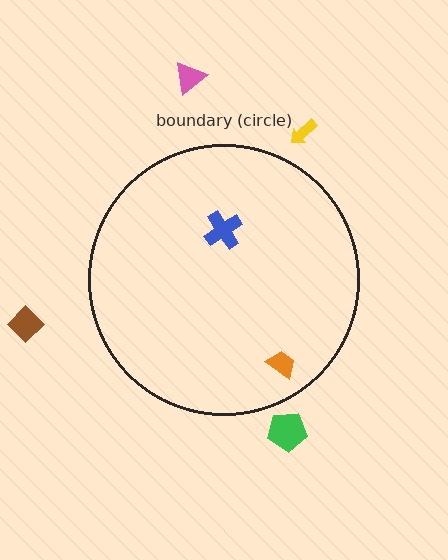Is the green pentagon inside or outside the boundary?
Outside.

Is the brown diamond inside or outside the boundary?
Outside.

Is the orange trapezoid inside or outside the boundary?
Inside.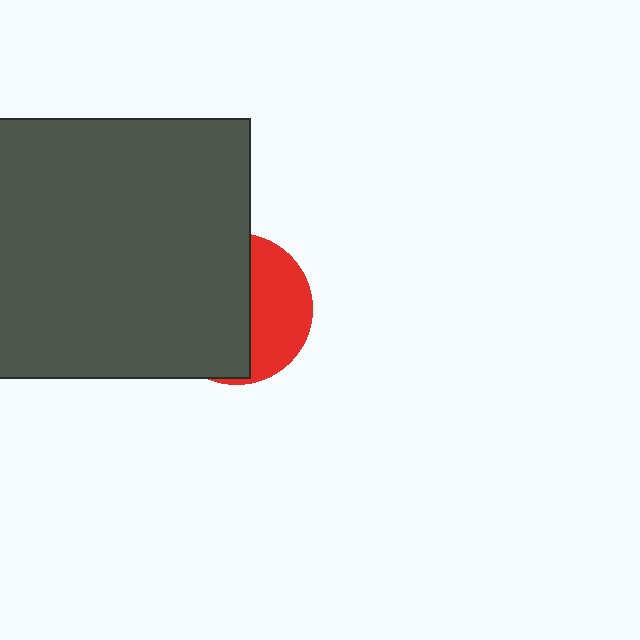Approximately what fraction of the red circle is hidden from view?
Roughly 61% of the red circle is hidden behind the dark gray square.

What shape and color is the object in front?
The object in front is a dark gray square.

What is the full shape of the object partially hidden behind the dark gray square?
The partially hidden object is a red circle.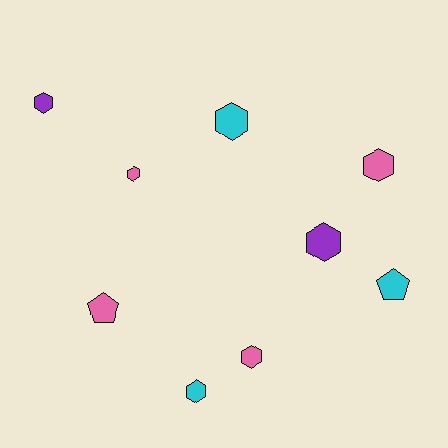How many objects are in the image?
There are 9 objects.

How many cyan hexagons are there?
There are 2 cyan hexagons.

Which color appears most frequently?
Pink, with 4 objects.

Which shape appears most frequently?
Hexagon, with 7 objects.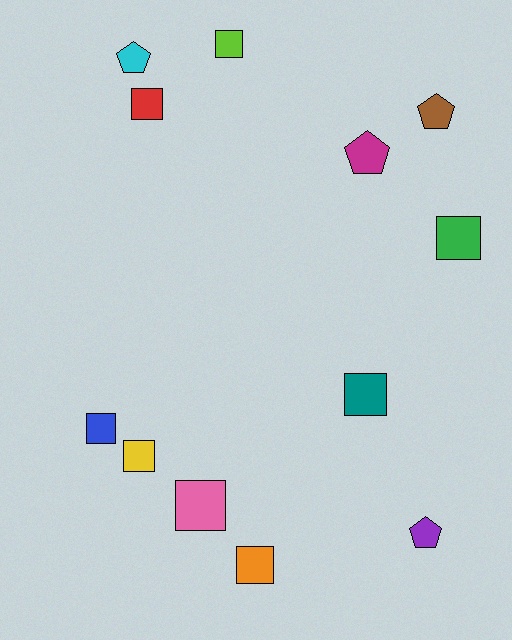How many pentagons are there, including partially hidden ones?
There are 4 pentagons.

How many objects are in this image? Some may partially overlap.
There are 12 objects.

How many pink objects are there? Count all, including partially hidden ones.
There is 1 pink object.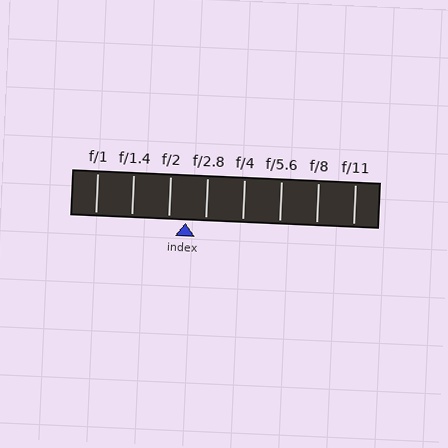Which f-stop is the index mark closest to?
The index mark is closest to f/2.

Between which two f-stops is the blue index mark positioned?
The index mark is between f/2 and f/2.8.